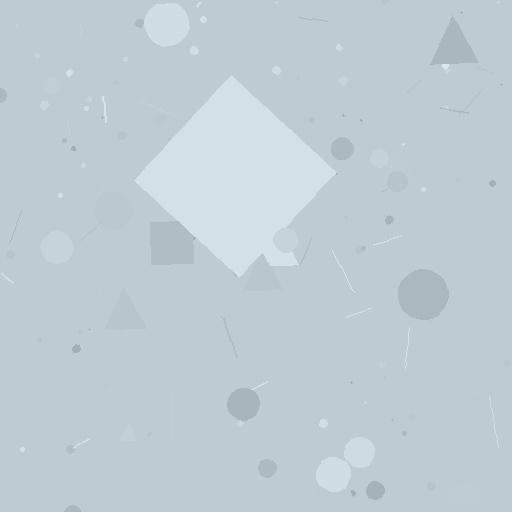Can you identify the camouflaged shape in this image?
The camouflaged shape is a diamond.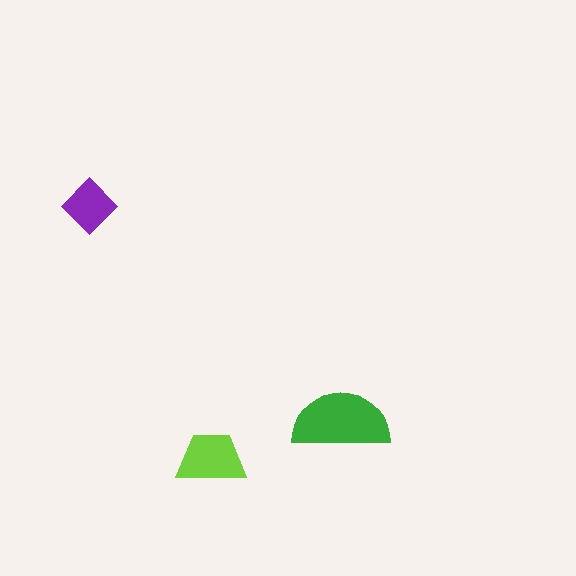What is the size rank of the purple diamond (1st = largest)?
3rd.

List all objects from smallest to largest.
The purple diamond, the lime trapezoid, the green semicircle.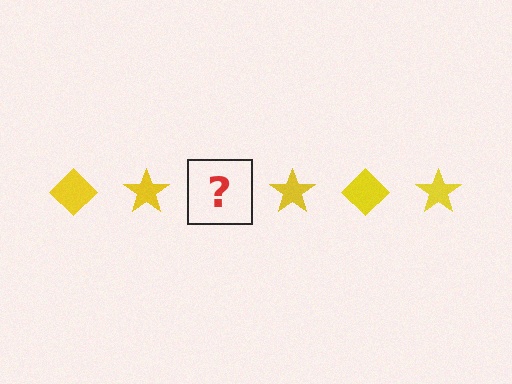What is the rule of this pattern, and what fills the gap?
The rule is that the pattern cycles through diamond, star shapes in yellow. The gap should be filled with a yellow diamond.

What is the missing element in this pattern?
The missing element is a yellow diamond.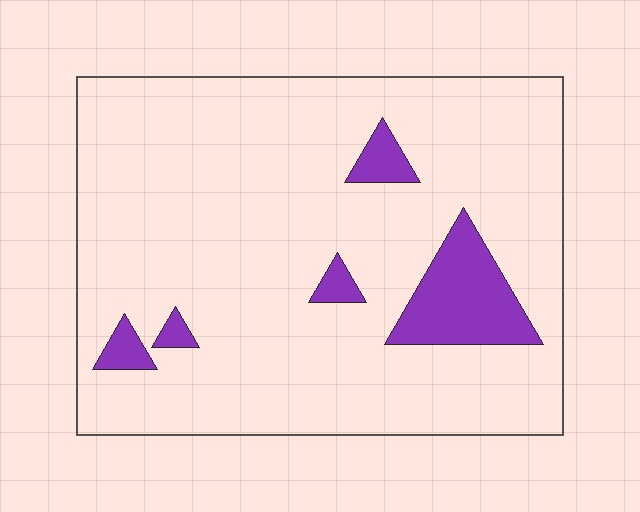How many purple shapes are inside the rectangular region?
5.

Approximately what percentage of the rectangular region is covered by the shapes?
Approximately 10%.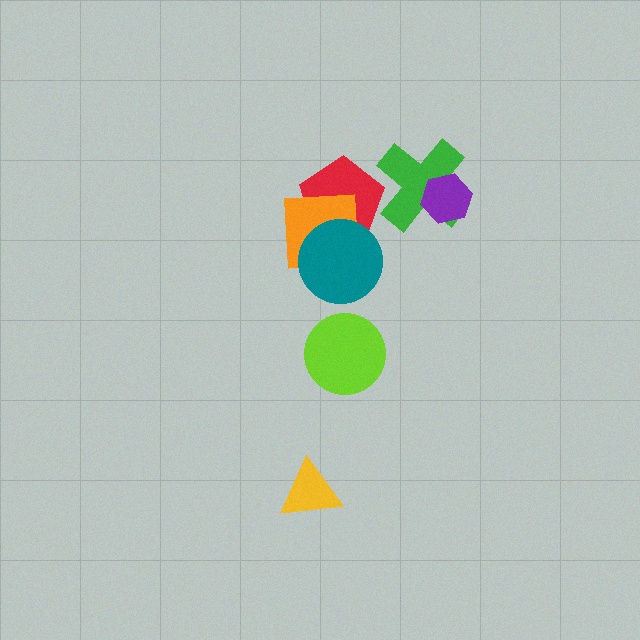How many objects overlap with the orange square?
2 objects overlap with the orange square.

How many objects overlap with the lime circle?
0 objects overlap with the lime circle.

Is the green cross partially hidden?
Yes, it is partially covered by another shape.